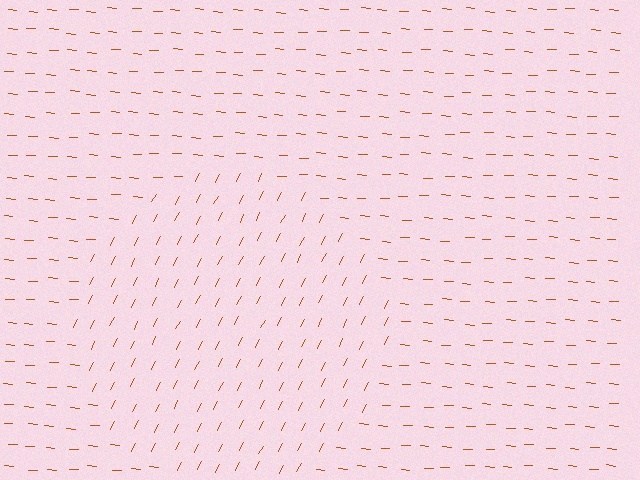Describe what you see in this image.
The image is filled with small brown line segments. A circle region in the image has lines oriented differently from the surrounding lines, creating a visible texture boundary.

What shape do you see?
I see a circle.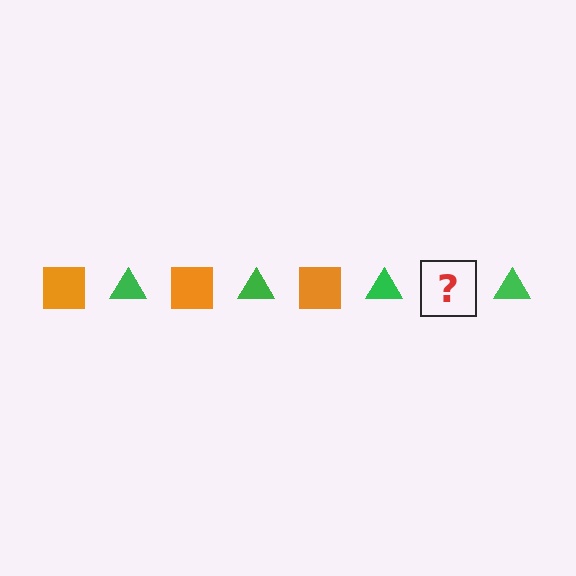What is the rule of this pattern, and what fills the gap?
The rule is that the pattern alternates between orange square and green triangle. The gap should be filled with an orange square.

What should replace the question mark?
The question mark should be replaced with an orange square.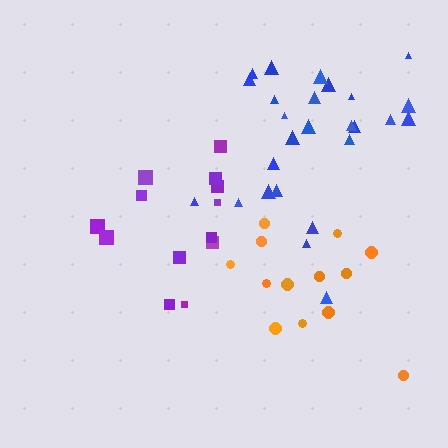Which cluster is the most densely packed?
Orange.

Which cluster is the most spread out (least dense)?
Purple.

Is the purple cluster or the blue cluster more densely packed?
Blue.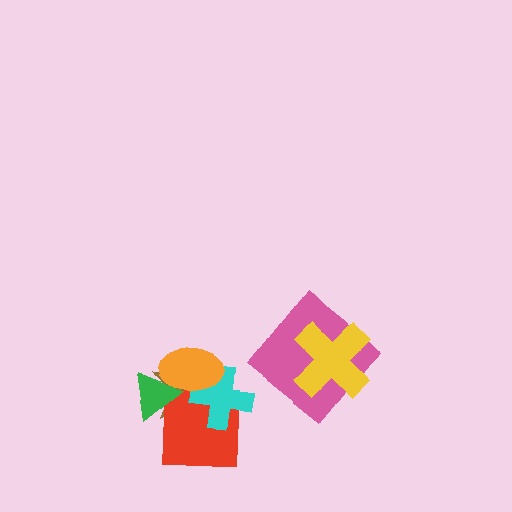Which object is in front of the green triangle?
The orange ellipse is in front of the green triangle.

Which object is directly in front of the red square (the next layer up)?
The cyan cross is directly in front of the red square.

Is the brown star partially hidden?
Yes, it is partially covered by another shape.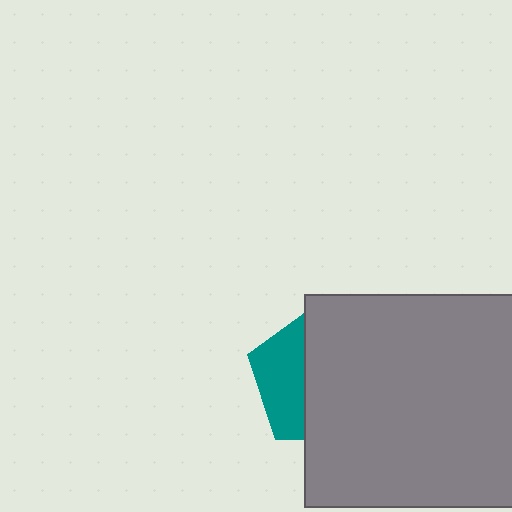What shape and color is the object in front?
The object in front is a gray rectangle.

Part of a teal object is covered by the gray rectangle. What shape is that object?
It is a pentagon.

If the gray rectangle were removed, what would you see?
You would see the complete teal pentagon.